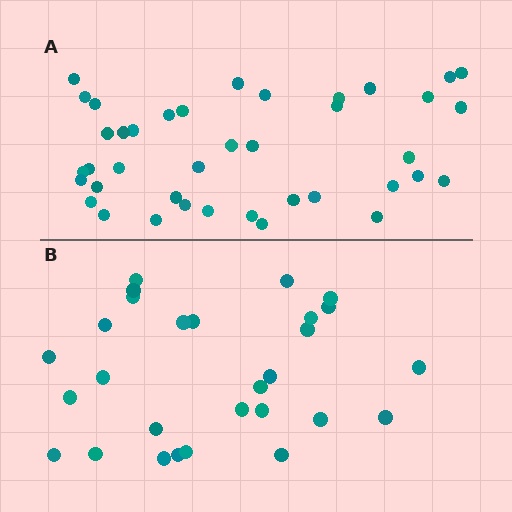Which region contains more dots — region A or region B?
Region A (the top region) has more dots.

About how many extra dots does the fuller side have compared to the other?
Region A has roughly 12 or so more dots than region B.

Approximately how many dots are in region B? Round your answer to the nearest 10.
About 30 dots. (The exact count is 28, which rounds to 30.)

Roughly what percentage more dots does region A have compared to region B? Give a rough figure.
About 45% more.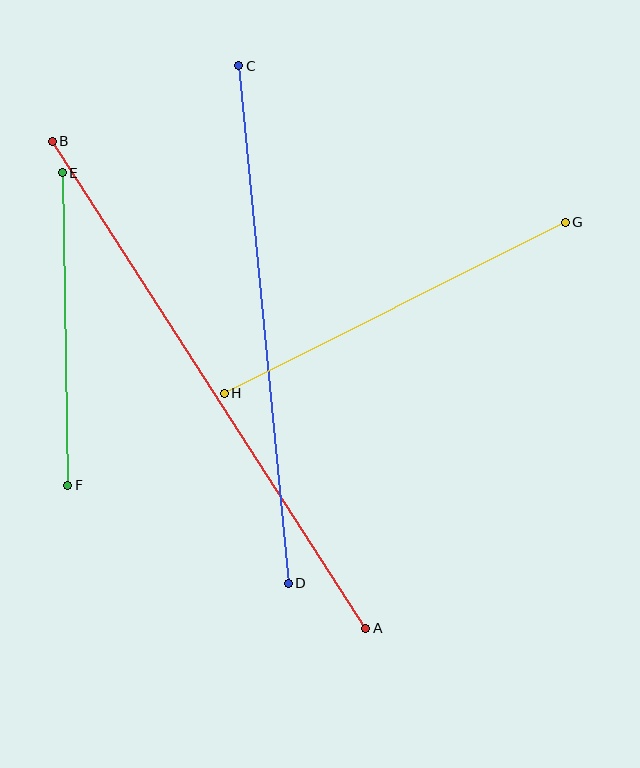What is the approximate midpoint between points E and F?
The midpoint is at approximately (65, 329) pixels.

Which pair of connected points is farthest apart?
Points A and B are farthest apart.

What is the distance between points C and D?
The distance is approximately 520 pixels.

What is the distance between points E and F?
The distance is approximately 312 pixels.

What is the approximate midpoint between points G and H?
The midpoint is at approximately (395, 308) pixels.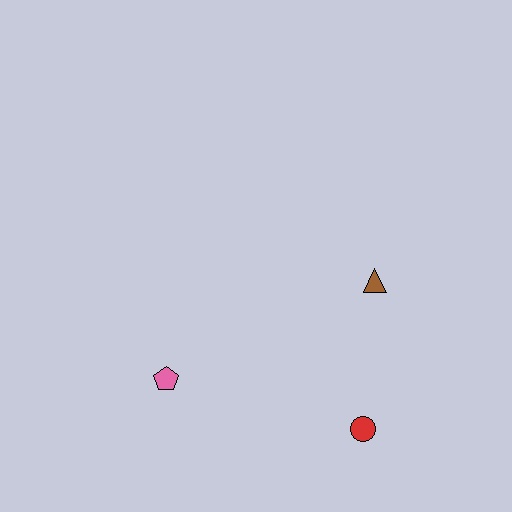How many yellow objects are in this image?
There are no yellow objects.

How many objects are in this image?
There are 3 objects.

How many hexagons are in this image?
There are no hexagons.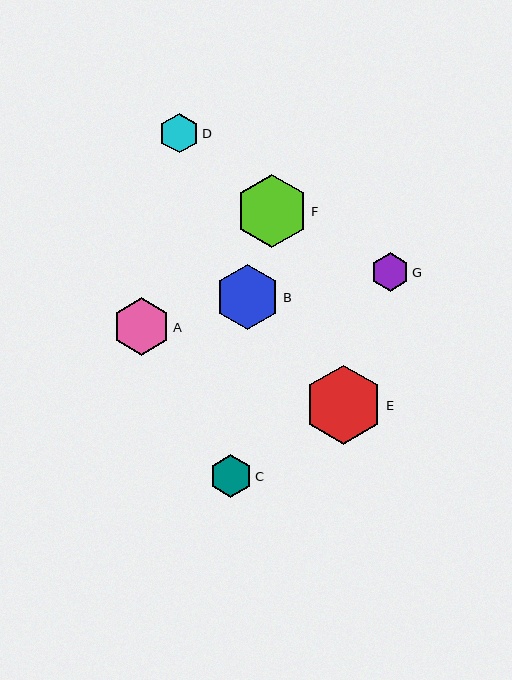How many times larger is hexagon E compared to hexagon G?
Hexagon E is approximately 2.0 times the size of hexagon G.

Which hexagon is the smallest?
Hexagon G is the smallest with a size of approximately 39 pixels.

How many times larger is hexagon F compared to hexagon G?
Hexagon F is approximately 1.9 times the size of hexagon G.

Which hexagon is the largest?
Hexagon E is the largest with a size of approximately 79 pixels.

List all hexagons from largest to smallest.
From largest to smallest: E, F, B, A, C, D, G.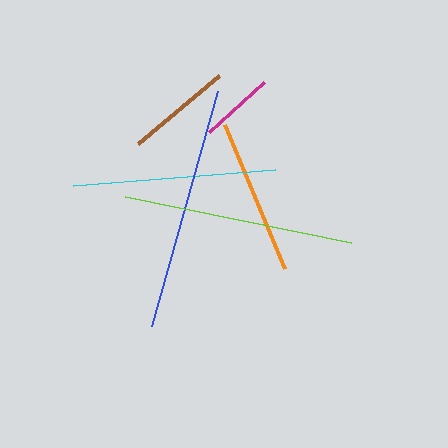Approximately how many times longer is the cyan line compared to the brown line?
The cyan line is approximately 1.9 times the length of the brown line.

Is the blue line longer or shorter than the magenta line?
The blue line is longer than the magenta line.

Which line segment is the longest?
The blue line is the longest at approximately 245 pixels.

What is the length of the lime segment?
The lime segment is approximately 231 pixels long.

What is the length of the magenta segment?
The magenta segment is approximately 74 pixels long.